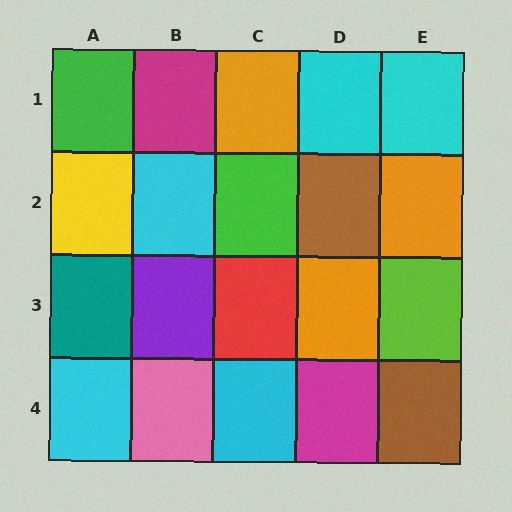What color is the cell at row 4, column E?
Brown.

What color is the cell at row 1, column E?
Cyan.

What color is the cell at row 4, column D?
Magenta.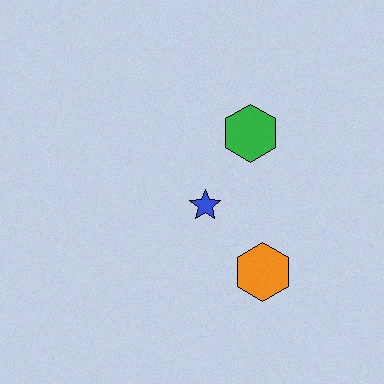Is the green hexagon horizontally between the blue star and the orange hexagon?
Yes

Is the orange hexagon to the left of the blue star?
No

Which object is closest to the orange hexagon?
The blue star is closest to the orange hexagon.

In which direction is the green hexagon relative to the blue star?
The green hexagon is above the blue star.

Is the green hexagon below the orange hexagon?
No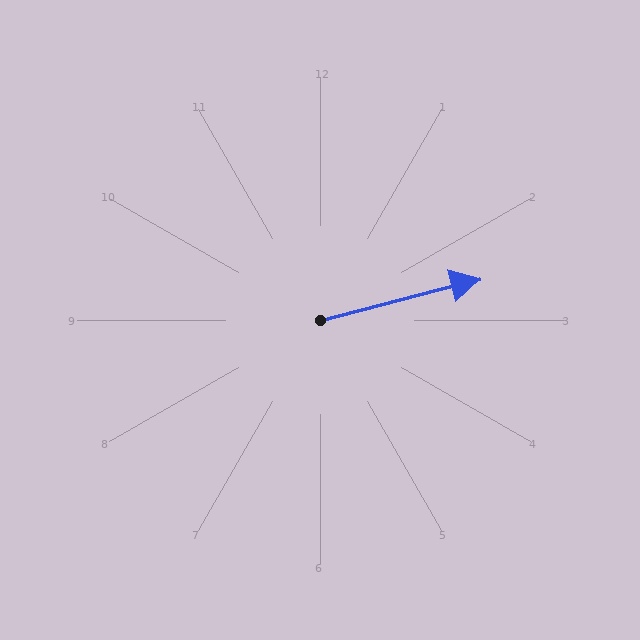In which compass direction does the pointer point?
East.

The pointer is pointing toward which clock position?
Roughly 3 o'clock.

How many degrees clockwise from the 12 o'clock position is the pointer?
Approximately 75 degrees.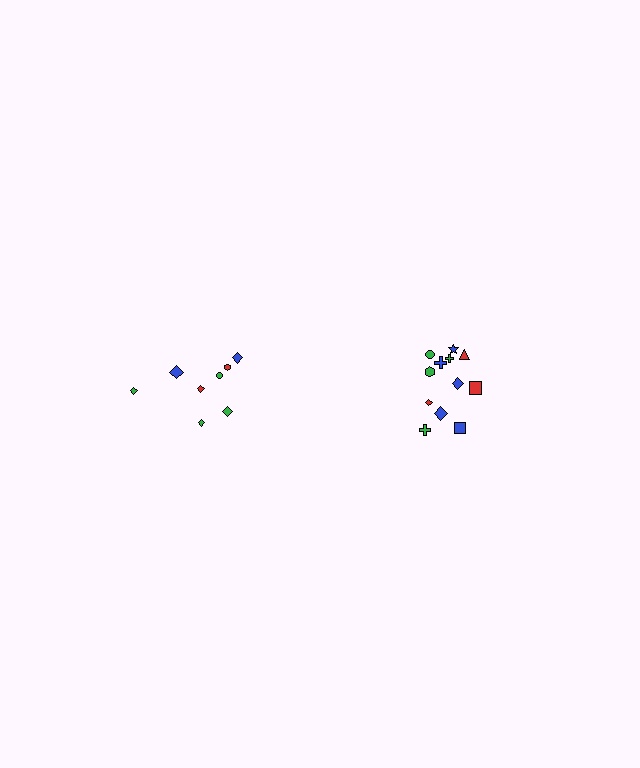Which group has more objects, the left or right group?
The right group.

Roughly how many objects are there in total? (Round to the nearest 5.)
Roughly 20 objects in total.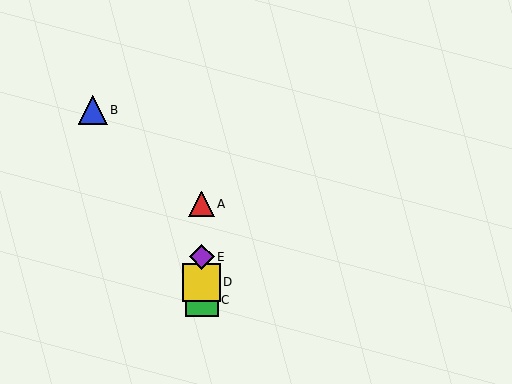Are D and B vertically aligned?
No, D is at x≈202 and B is at x≈93.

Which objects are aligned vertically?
Objects A, C, D, E are aligned vertically.